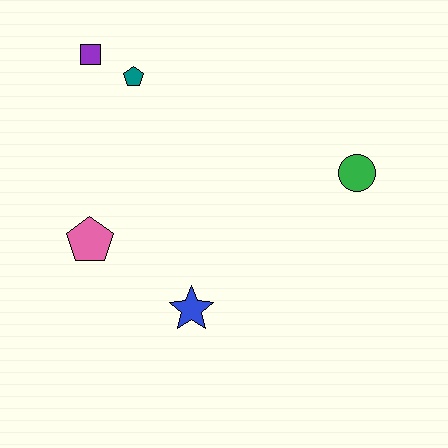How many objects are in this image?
There are 5 objects.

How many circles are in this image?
There is 1 circle.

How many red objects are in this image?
There are no red objects.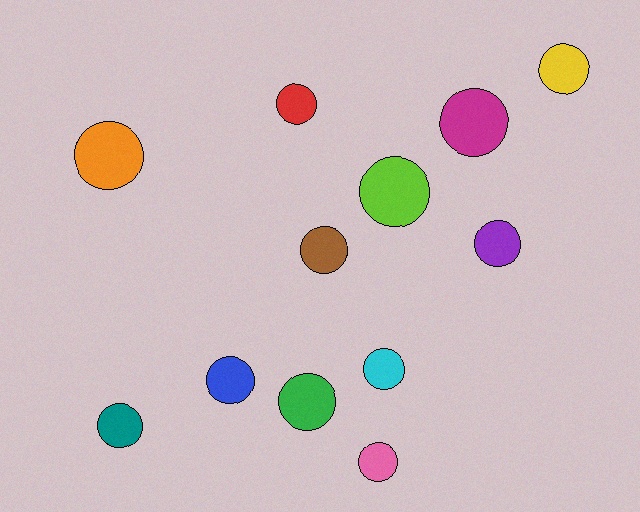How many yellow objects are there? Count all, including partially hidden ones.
There is 1 yellow object.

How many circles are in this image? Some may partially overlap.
There are 12 circles.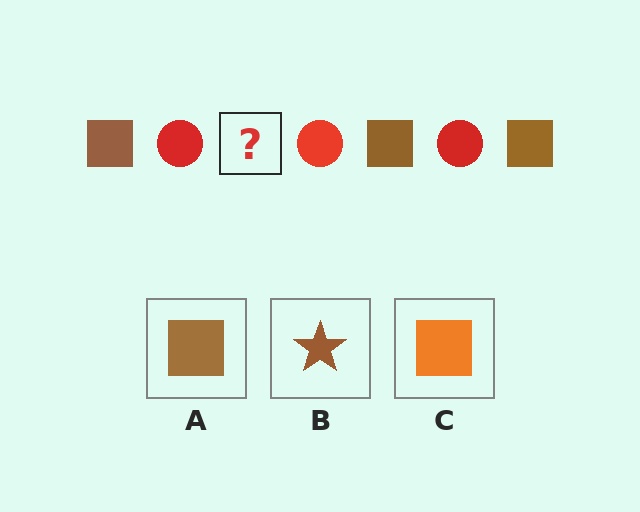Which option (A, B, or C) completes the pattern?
A.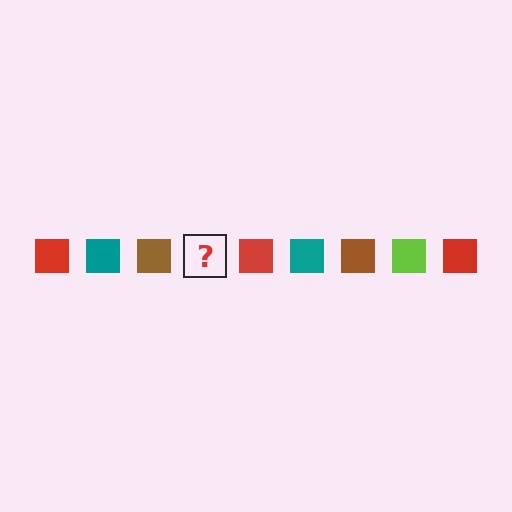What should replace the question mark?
The question mark should be replaced with a lime square.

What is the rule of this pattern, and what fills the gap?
The rule is that the pattern cycles through red, teal, brown, lime squares. The gap should be filled with a lime square.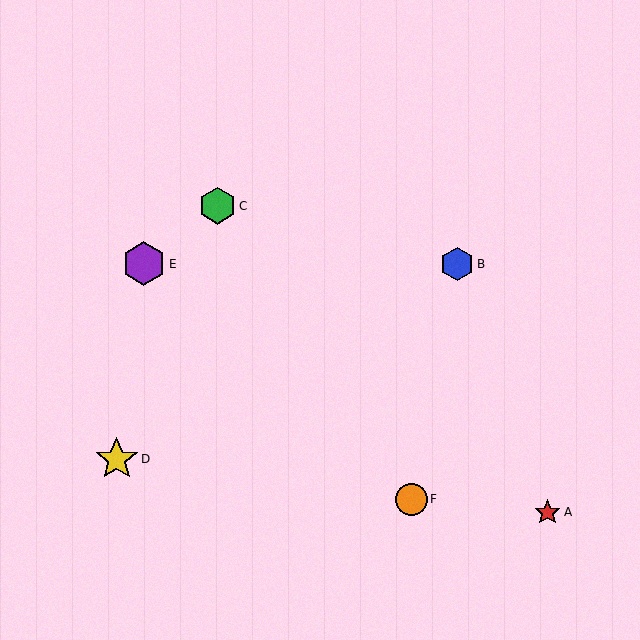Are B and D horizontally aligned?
No, B is at y≈264 and D is at y≈459.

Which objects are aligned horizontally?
Objects B, E are aligned horizontally.